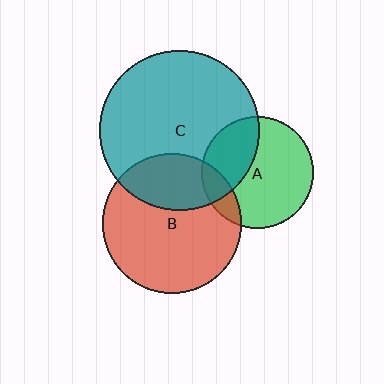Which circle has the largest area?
Circle C (teal).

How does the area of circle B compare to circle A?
Approximately 1.6 times.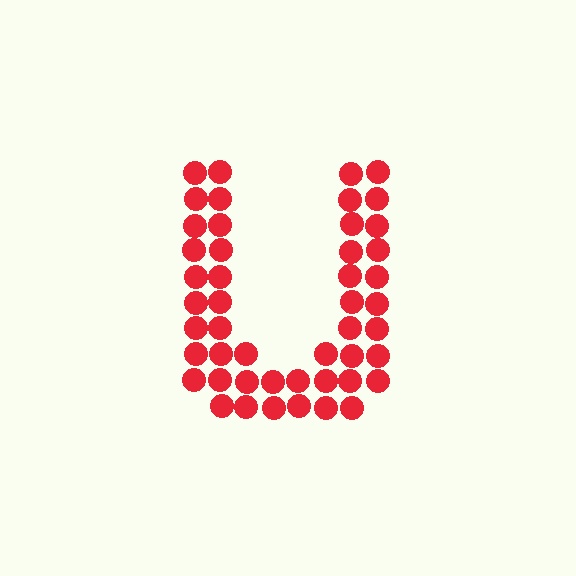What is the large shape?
The large shape is the letter U.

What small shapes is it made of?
It is made of small circles.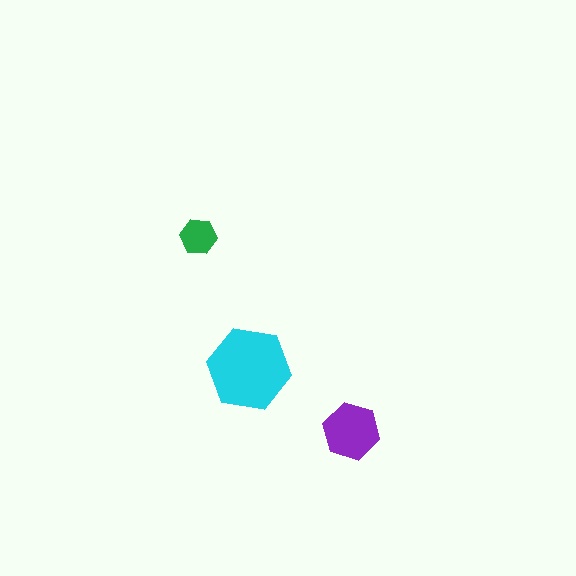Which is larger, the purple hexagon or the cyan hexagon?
The cyan one.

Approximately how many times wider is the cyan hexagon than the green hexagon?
About 2.5 times wider.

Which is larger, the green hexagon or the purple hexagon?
The purple one.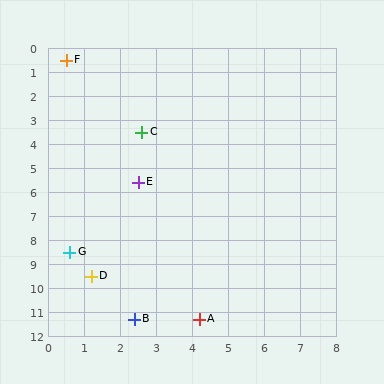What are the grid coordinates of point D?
Point D is at approximately (1.2, 9.5).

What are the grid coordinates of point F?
Point F is at approximately (0.5, 0.5).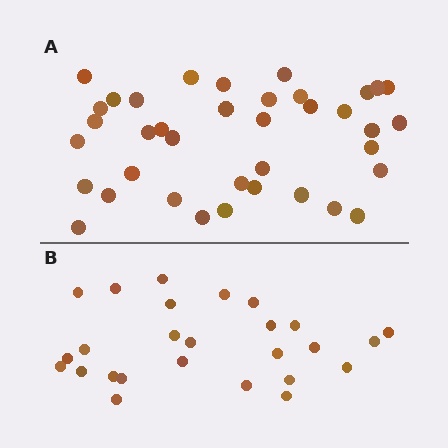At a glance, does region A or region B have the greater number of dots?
Region A (the top region) has more dots.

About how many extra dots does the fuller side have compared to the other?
Region A has roughly 12 or so more dots than region B.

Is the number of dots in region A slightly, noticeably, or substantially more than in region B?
Region A has substantially more. The ratio is roughly 1.5 to 1.